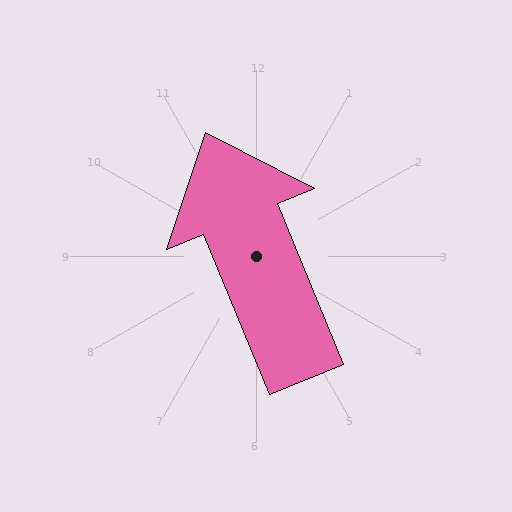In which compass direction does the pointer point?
North.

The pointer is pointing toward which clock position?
Roughly 11 o'clock.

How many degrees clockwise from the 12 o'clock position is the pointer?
Approximately 338 degrees.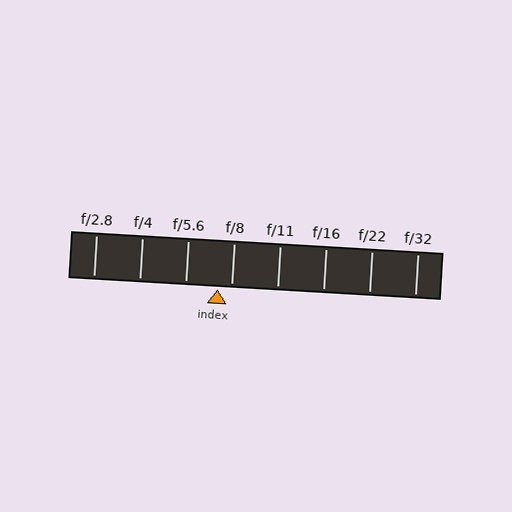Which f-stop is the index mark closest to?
The index mark is closest to f/8.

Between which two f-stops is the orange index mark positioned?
The index mark is between f/5.6 and f/8.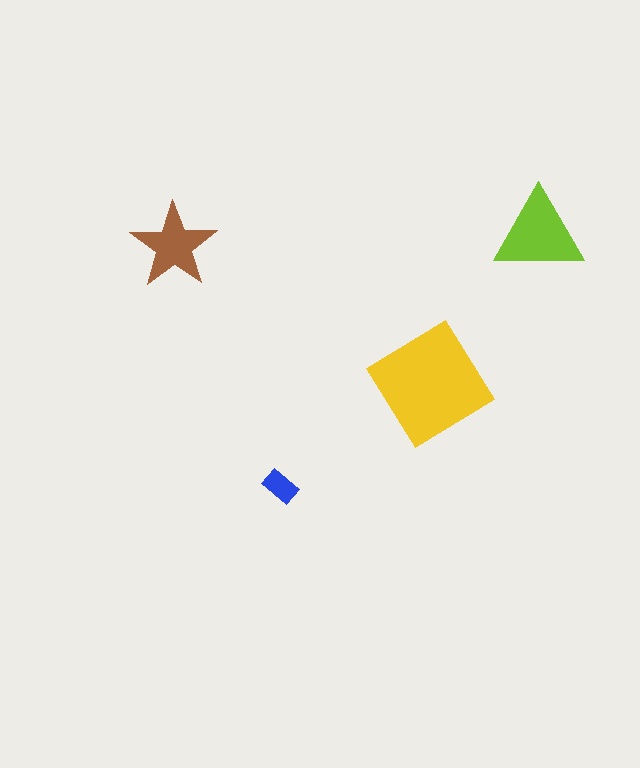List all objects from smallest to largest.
The blue rectangle, the brown star, the lime triangle, the yellow diamond.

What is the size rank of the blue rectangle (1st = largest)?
4th.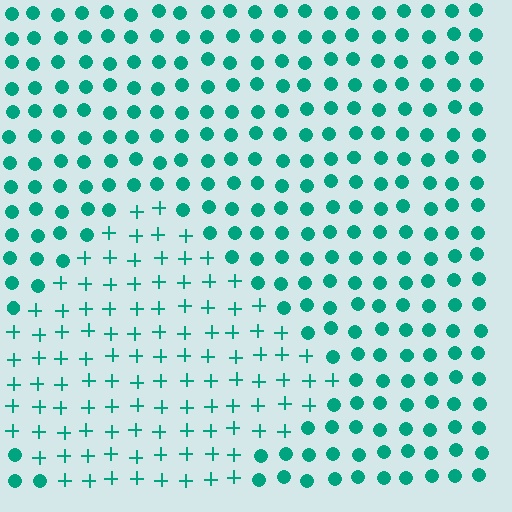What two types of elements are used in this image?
The image uses plus signs inside the diamond region and circles outside it.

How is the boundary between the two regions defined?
The boundary is defined by a change in element shape: plus signs inside vs. circles outside. All elements share the same color and spacing.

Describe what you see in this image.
The image is filled with small teal elements arranged in a uniform grid. A diamond-shaped region contains plus signs, while the surrounding area contains circles. The boundary is defined purely by the change in element shape.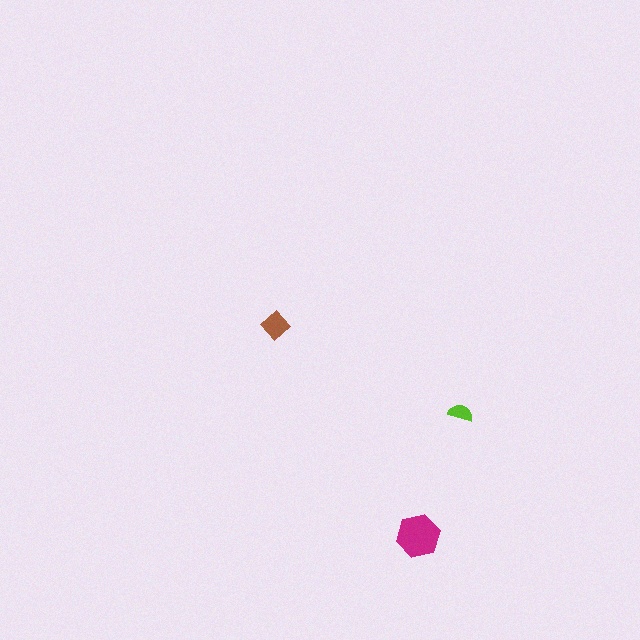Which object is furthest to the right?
The lime semicircle is rightmost.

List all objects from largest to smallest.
The magenta hexagon, the brown diamond, the lime semicircle.